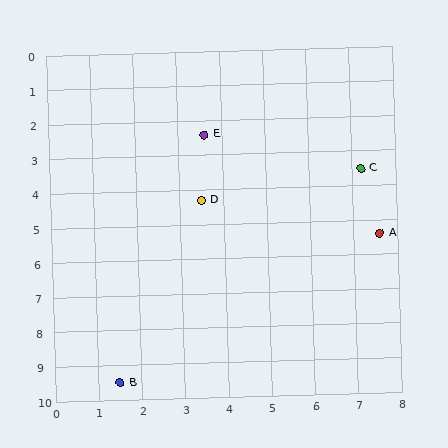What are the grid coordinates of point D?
Point D is at approximately (3.5, 4.3).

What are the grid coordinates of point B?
Point B is at approximately (1.5, 9.5).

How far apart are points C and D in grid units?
Points C and D are about 3.8 grid units apart.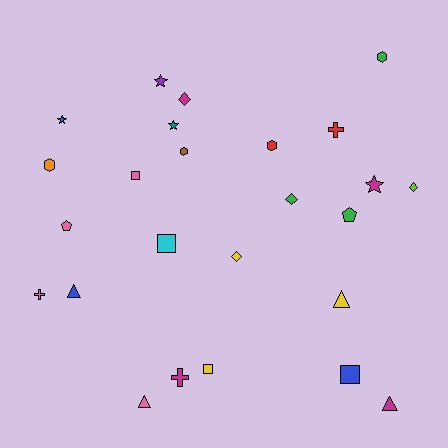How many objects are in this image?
There are 25 objects.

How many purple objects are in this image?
There is 1 purple object.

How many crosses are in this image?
There are 3 crosses.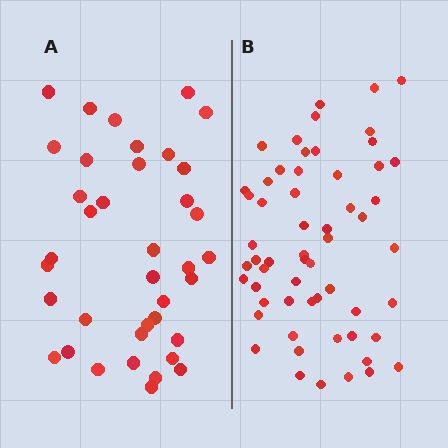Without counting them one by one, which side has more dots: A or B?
Region B (the right region) has more dots.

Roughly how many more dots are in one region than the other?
Region B has approximately 20 more dots than region A.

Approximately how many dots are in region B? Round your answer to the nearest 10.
About 60 dots. (The exact count is 58, which rounds to 60.)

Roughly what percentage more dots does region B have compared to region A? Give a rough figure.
About 55% more.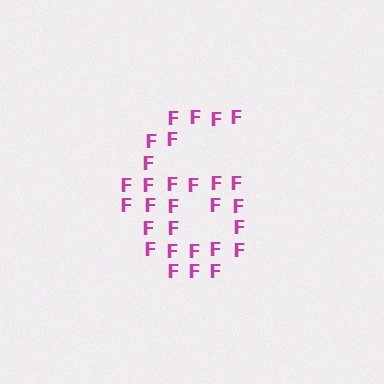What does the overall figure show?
The overall figure shows the digit 6.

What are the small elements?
The small elements are letter F's.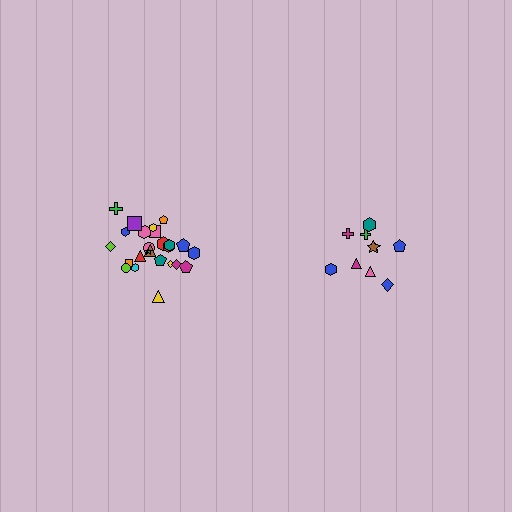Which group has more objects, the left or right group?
The left group.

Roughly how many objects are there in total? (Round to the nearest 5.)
Roughly 35 objects in total.